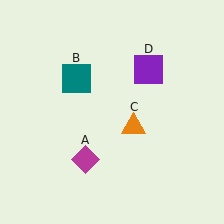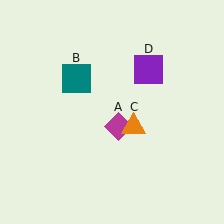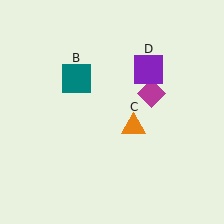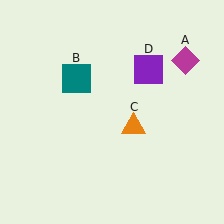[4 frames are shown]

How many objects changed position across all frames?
1 object changed position: magenta diamond (object A).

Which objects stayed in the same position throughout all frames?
Teal square (object B) and orange triangle (object C) and purple square (object D) remained stationary.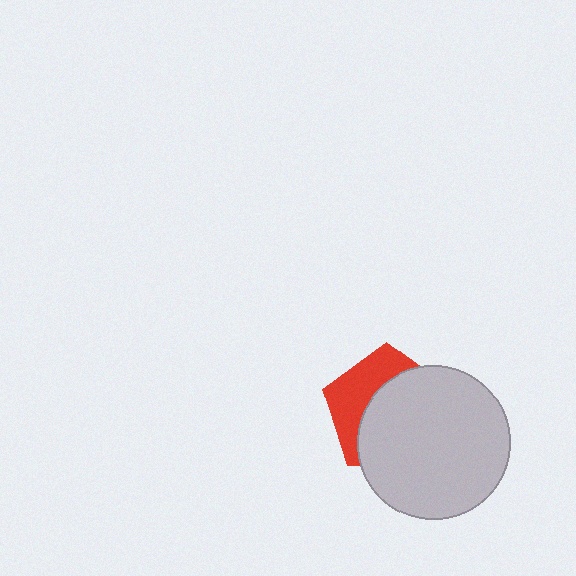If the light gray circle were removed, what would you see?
You would see the complete red pentagon.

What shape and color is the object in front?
The object in front is a light gray circle.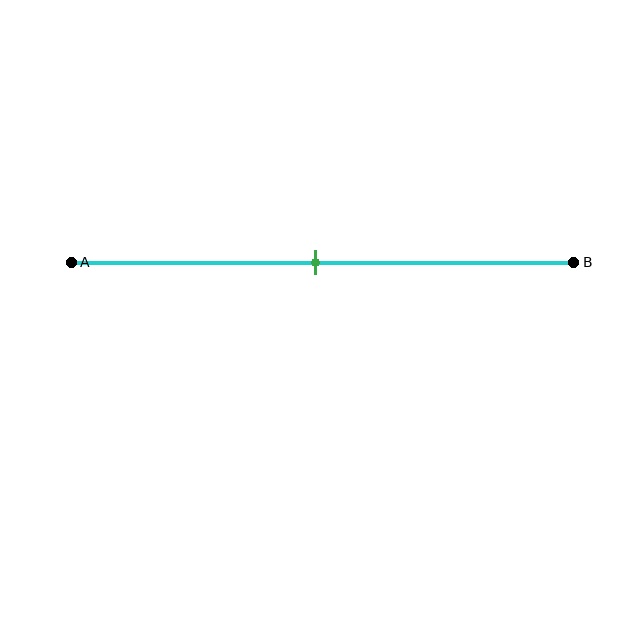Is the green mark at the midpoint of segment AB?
Yes, the mark is approximately at the midpoint.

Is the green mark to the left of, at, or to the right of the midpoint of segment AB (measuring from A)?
The green mark is approximately at the midpoint of segment AB.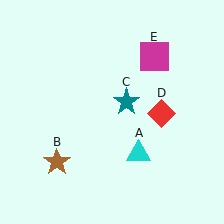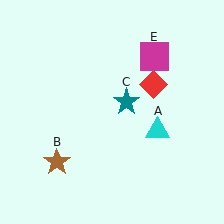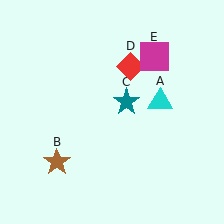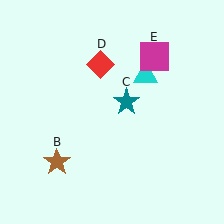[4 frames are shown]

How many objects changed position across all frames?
2 objects changed position: cyan triangle (object A), red diamond (object D).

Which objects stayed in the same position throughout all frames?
Brown star (object B) and teal star (object C) and magenta square (object E) remained stationary.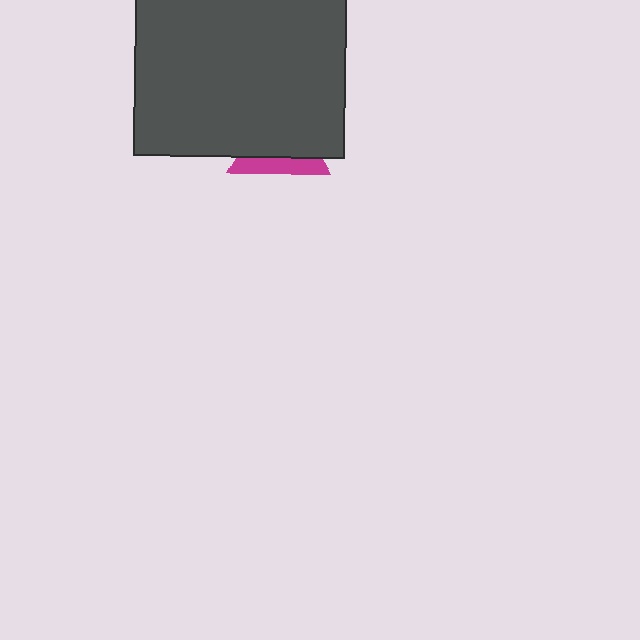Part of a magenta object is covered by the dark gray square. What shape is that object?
It is a triangle.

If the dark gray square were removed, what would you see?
You would see the complete magenta triangle.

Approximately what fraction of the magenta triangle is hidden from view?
Roughly 68% of the magenta triangle is hidden behind the dark gray square.